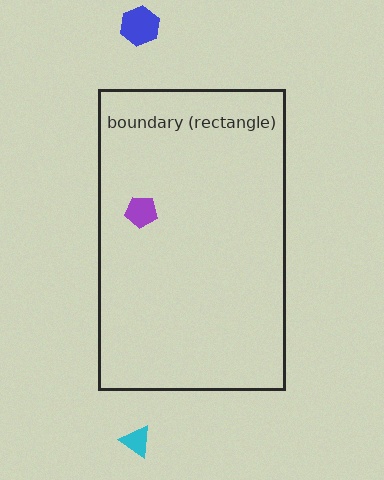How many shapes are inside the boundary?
1 inside, 2 outside.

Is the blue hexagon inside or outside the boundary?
Outside.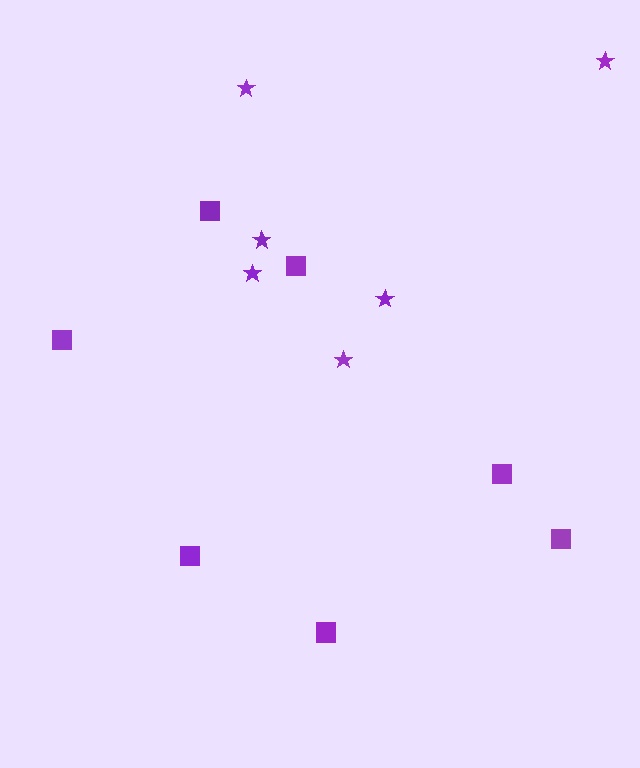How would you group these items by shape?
There are 2 groups: one group of squares (7) and one group of stars (6).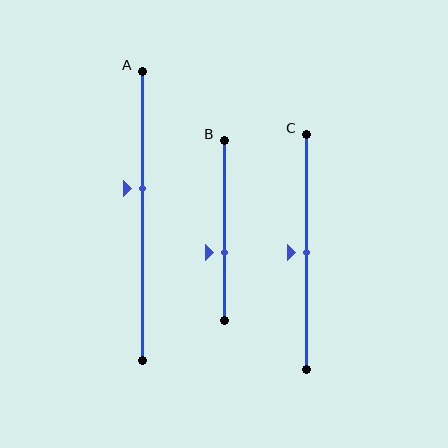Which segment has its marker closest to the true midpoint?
Segment C has its marker closest to the true midpoint.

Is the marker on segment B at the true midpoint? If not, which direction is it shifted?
No, the marker on segment B is shifted downward by about 12% of the segment length.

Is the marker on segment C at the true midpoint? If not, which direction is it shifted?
Yes, the marker on segment C is at the true midpoint.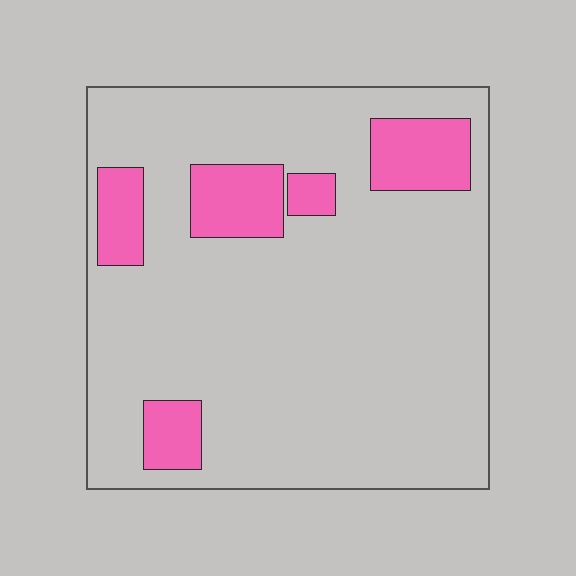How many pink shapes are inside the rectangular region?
5.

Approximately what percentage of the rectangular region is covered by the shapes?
Approximately 15%.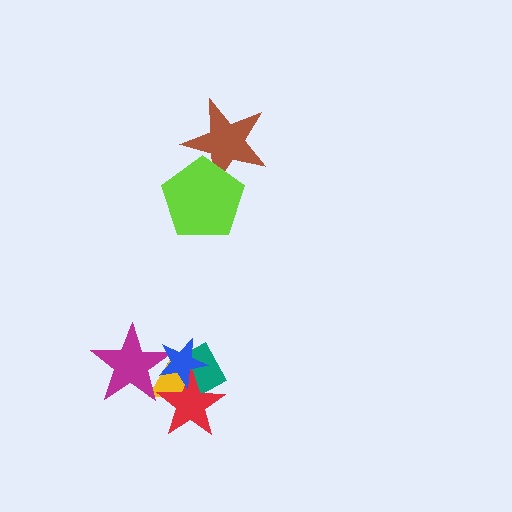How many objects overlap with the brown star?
1 object overlaps with the brown star.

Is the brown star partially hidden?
Yes, it is partially covered by another shape.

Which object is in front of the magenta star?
The blue star is in front of the magenta star.